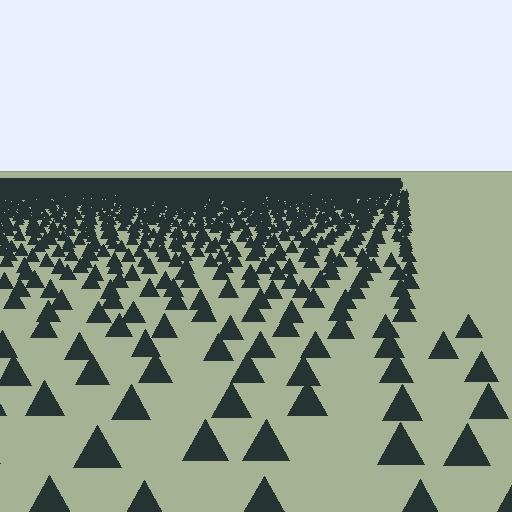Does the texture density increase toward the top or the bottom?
Density increases toward the top.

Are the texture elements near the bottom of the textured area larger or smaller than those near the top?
Larger. Near the bottom, elements are closer to the viewer and appear at a bigger on-screen size.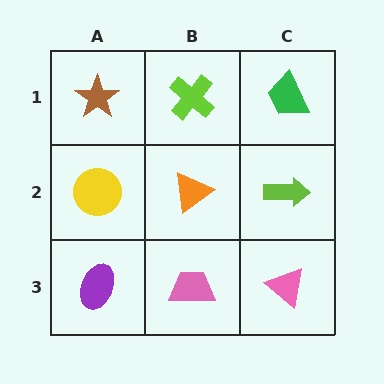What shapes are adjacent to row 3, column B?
An orange triangle (row 2, column B), a purple ellipse (row 3, column A), a pink triangle (row 3, column C).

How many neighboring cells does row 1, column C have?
2.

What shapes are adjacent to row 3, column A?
A yellow circle (row 2, column A), a pink trapezoid (row 3, column B).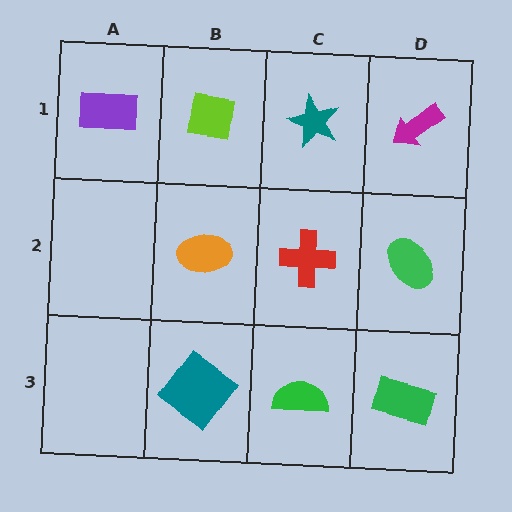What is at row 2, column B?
An orange ellipse.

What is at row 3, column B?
A teal diamond.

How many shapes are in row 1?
4 shapes.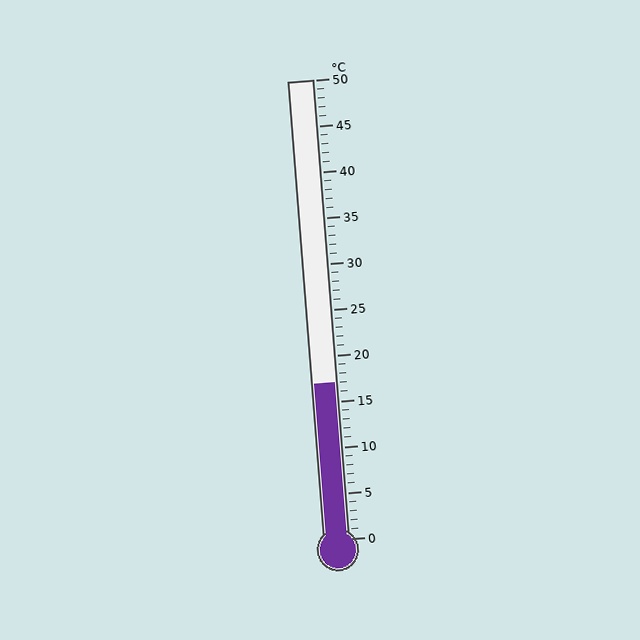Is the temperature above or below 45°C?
The temperature is below 45°C.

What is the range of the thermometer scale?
The thermometer scale ranges from 0°C to 50°C.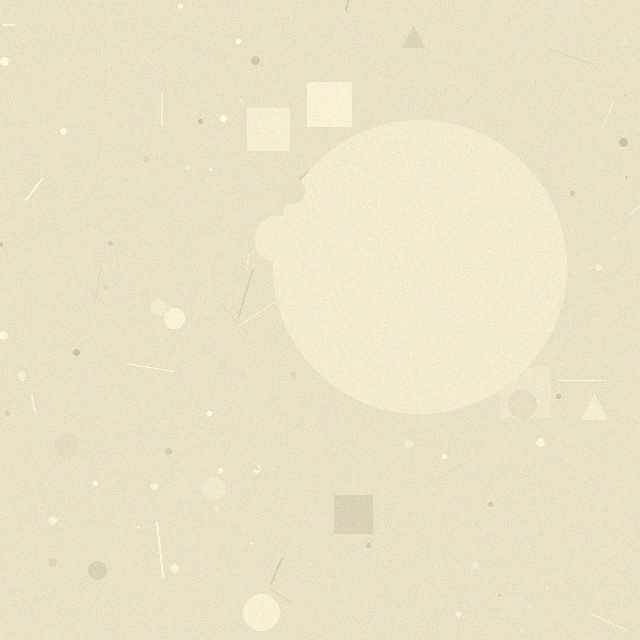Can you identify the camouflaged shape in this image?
The camouflaged shape is a circle.